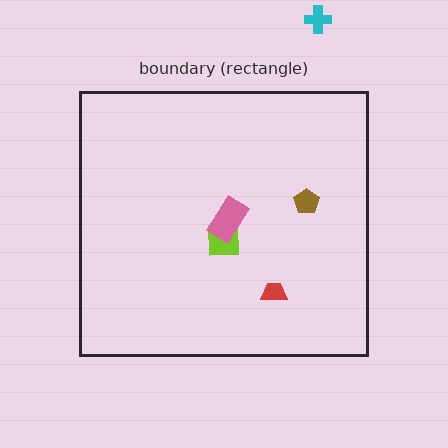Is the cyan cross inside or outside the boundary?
Outside.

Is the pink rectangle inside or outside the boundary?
Inside.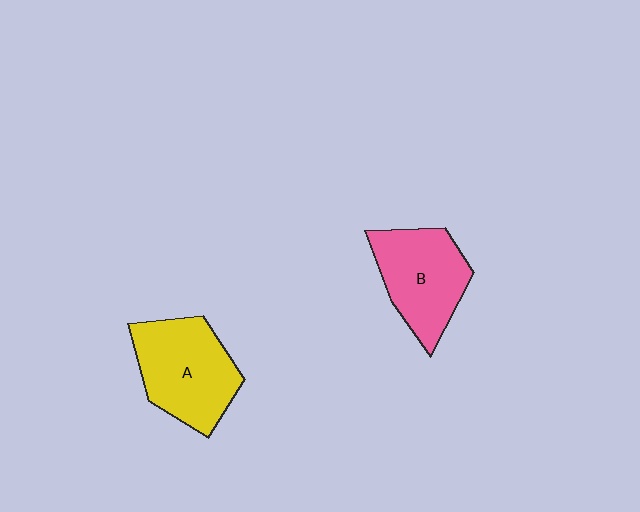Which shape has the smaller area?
Shape B (pink).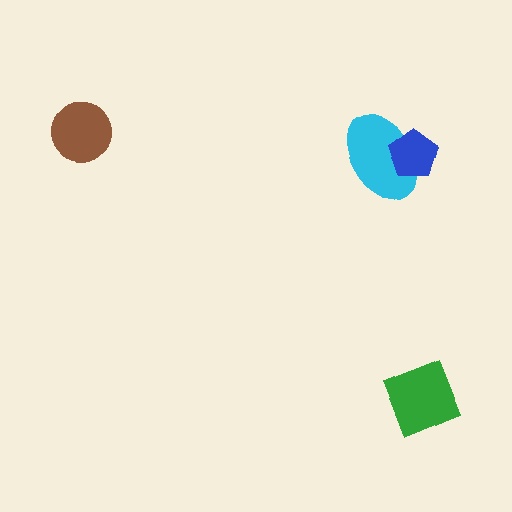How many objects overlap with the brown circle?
0 objects overlap with the brown circle.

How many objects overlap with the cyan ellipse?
1 object overlaps with the cyan ellipse.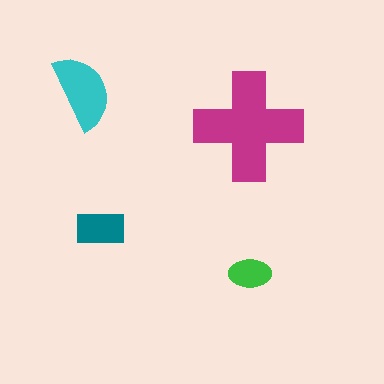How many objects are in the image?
There are 4 objects in the image.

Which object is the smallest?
The green ellipse.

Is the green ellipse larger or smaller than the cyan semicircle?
Smaller.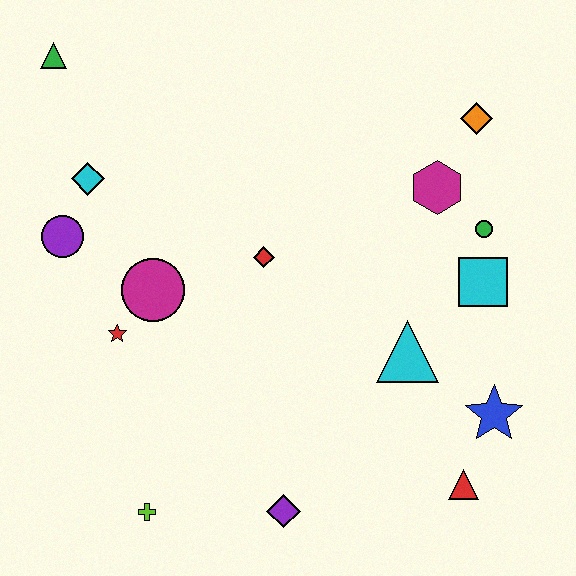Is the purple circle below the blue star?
No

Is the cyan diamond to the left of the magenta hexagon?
Yes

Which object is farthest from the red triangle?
The green triangle is farthest from the red triangle.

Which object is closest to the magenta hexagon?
The green circle is closest to the magenta hexagon.